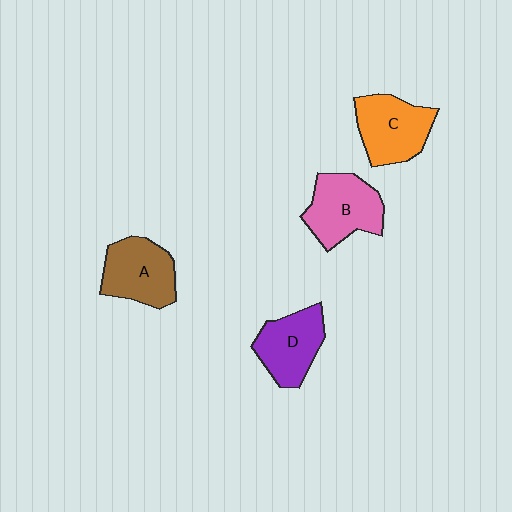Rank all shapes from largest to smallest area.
From largest to smallest: B (pink), C (orange), A (brown), D (purple).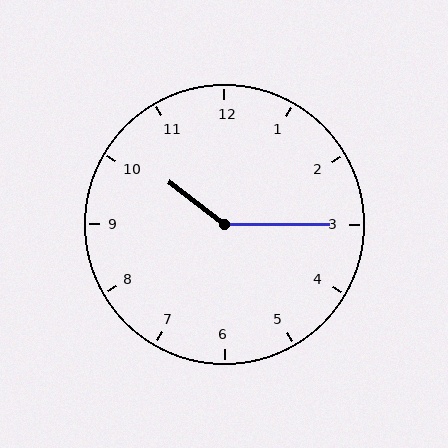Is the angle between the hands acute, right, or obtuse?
It is obtuse.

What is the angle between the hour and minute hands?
Approximately 142 degrees.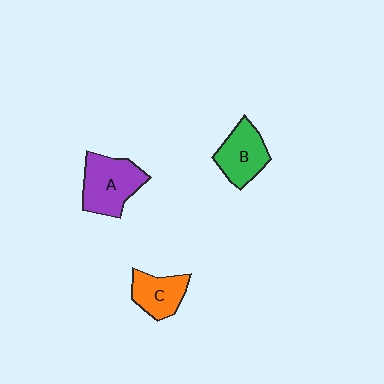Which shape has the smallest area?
Shape C (orange).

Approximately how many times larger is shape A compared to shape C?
Approximately 1.5 times.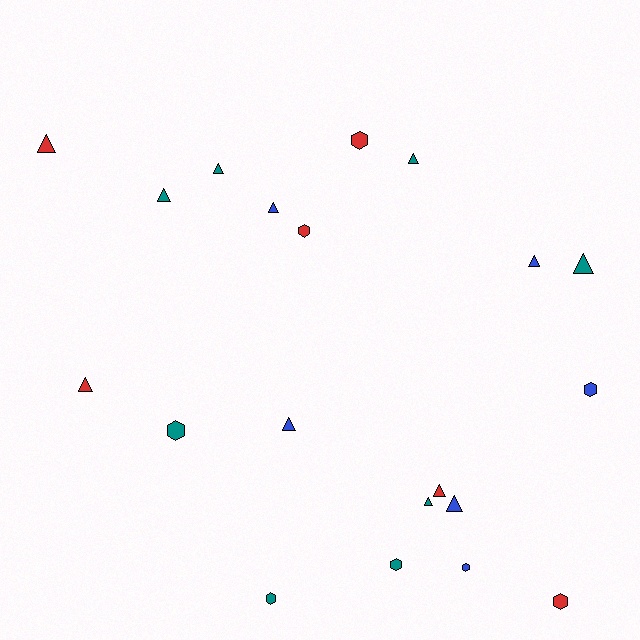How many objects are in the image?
There are 20 objects.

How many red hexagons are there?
There are 3 red hexagons.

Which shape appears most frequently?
Triangle, with 12 objects.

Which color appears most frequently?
Teal, with 8 objects.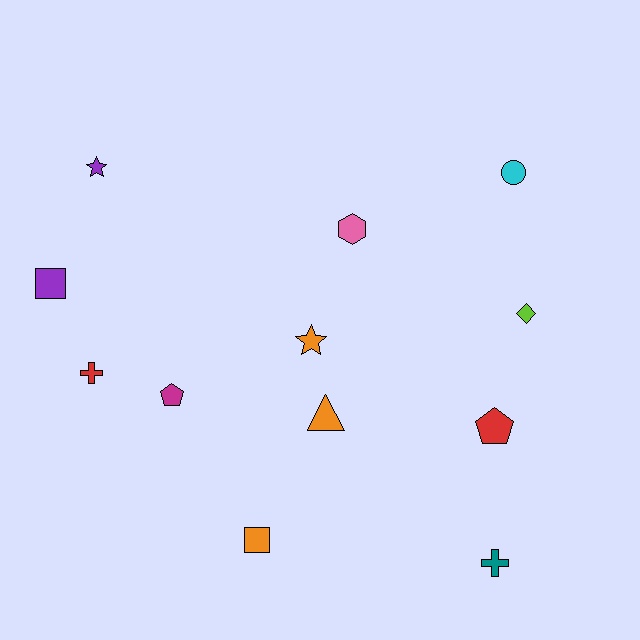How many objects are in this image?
There are 12 objects.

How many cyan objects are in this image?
There is 1 cyan object.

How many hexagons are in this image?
There is 1 hexagon.